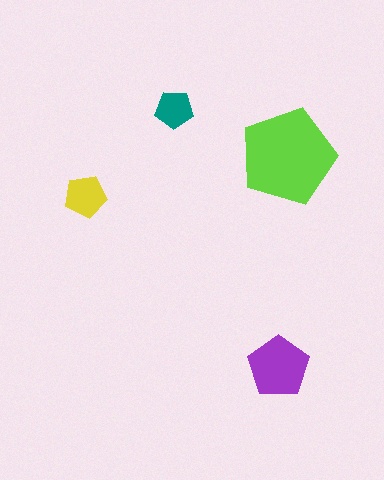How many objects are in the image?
There are 4 objects in the image.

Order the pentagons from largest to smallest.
the lime one, the purple one, the yellow one, the teal one.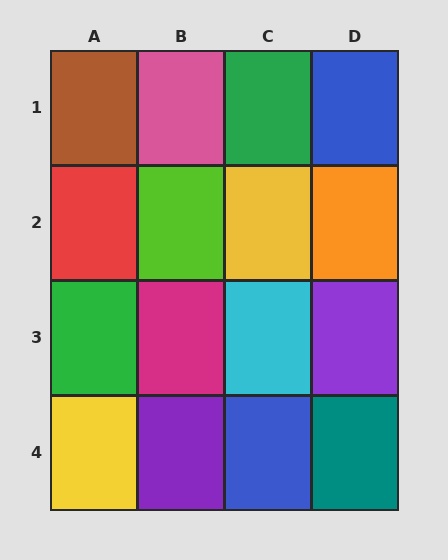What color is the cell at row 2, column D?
Orange.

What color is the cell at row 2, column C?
Yellow.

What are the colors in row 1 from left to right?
Brown, pink, green, blue.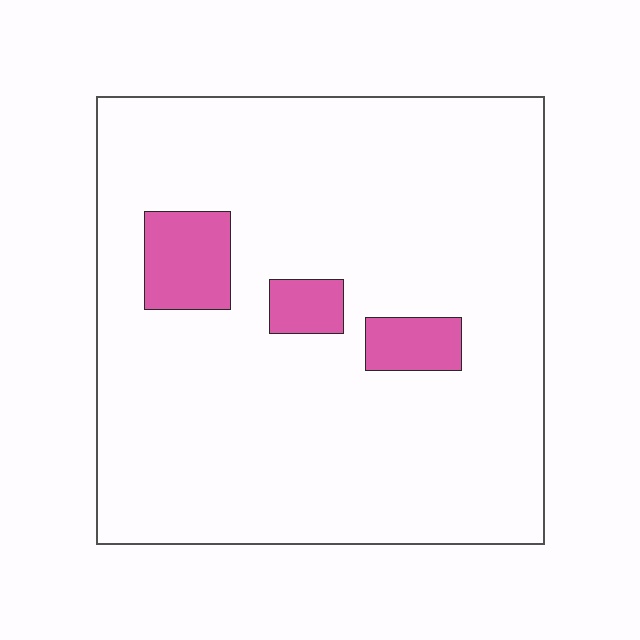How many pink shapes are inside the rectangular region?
3.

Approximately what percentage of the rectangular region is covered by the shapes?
Approximately 10%.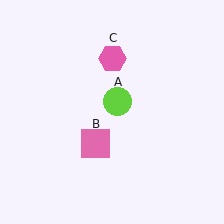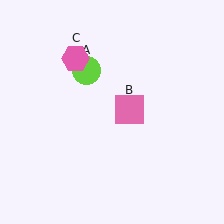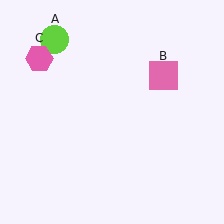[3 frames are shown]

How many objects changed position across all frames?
3 objects changed position: lime circle (object A), pink square (object B), pink hexagon (object C).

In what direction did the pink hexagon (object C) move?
The pink hexagon (object C) moved left.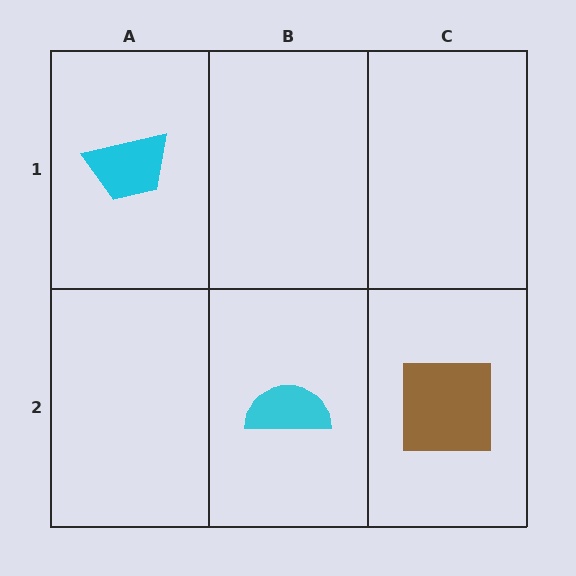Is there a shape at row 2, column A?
No, that cell is empty.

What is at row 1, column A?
A cyan trapezoid.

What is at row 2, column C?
A brown square.